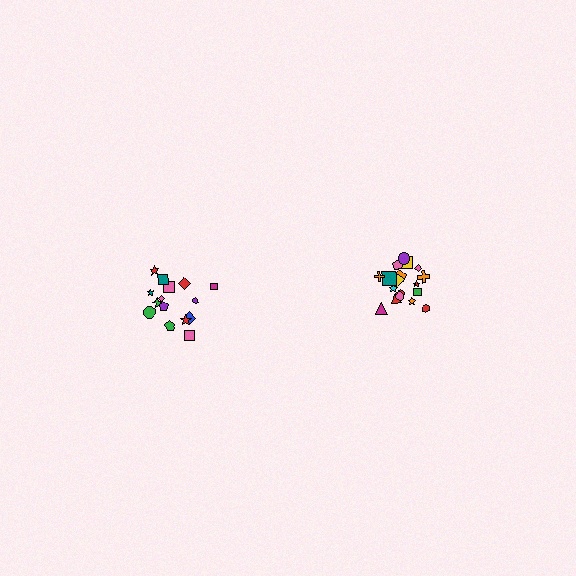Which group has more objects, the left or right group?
The right group.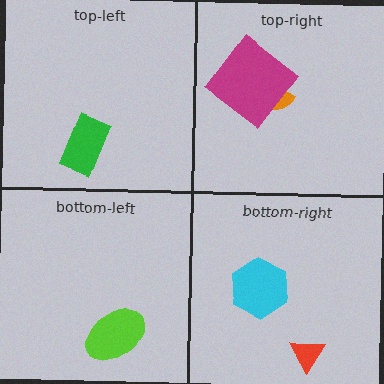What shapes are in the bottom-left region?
The lime ellipse.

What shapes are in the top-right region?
The orange semicircle, the magenta diamond.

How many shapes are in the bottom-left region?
1.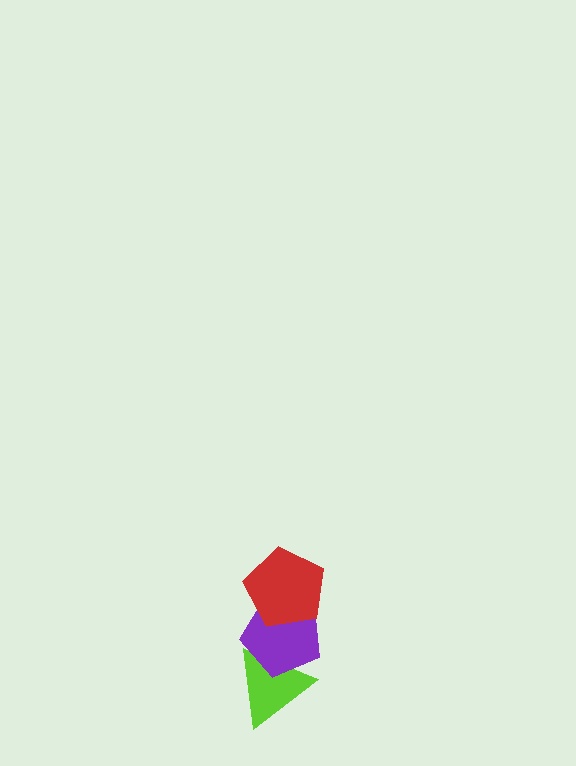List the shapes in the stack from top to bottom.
From top to bottom: the red pentagon, the purple pentagon, the lime triangle.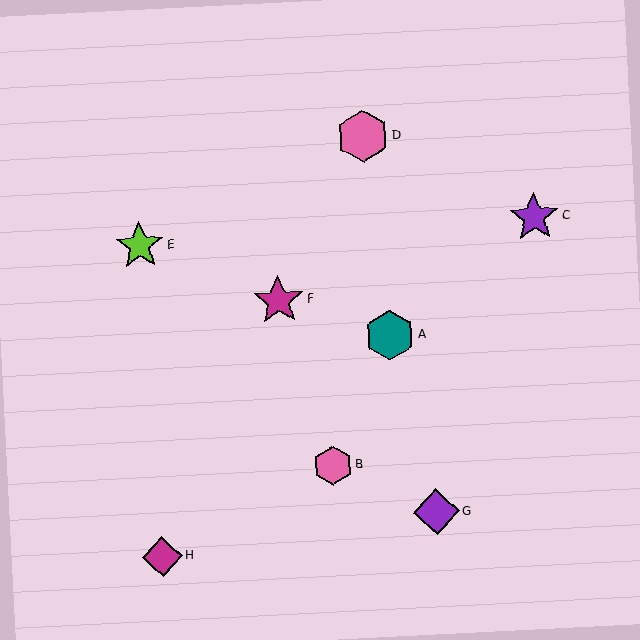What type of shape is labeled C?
Shape C is a purple star.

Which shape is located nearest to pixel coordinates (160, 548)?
The magenta diamond (labeled H) at (162, 557) is nearest to that location.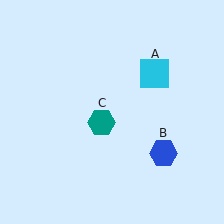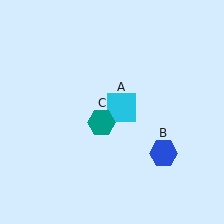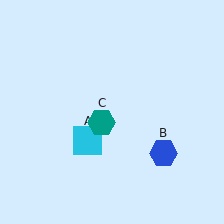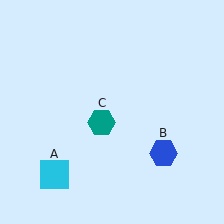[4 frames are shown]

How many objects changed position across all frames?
1 object changed position: cyan square (object A).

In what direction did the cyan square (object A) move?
The cyan square (object A) moved down and to the left.